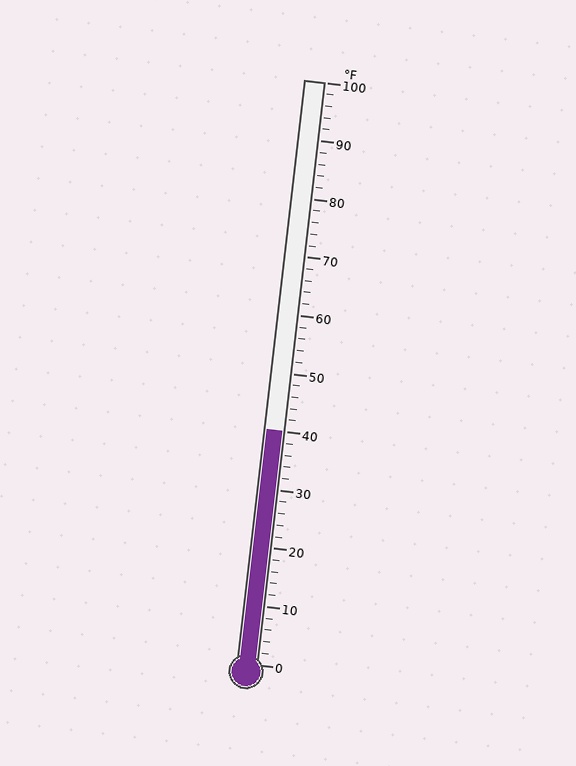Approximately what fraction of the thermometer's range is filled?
The thermometer is filled to approximately 40% of its range.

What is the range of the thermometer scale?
The thermometer scale ranges from 0°F to 100°F.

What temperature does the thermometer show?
The thermometer shows approximately 40°F.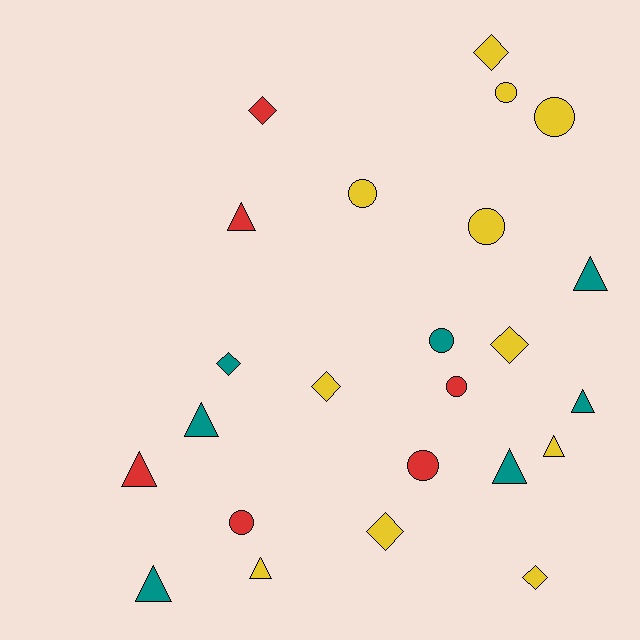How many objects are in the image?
There are 24 objects.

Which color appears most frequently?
Yellow, with 11 objects.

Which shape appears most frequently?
Triangle, with 9 objects.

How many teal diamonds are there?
There is 1 teal diamond.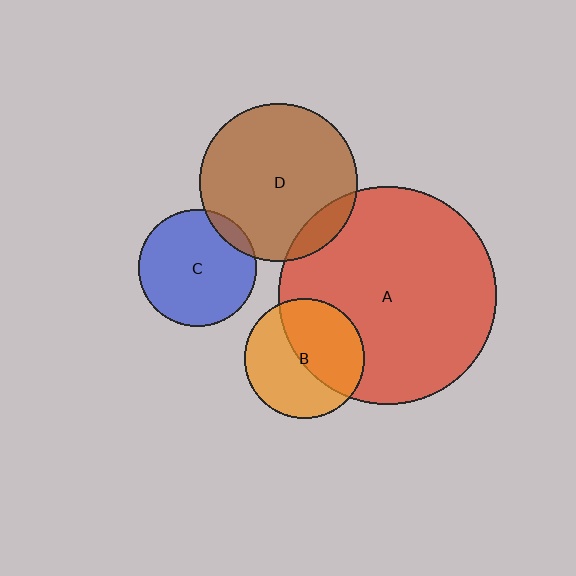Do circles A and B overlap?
Yes.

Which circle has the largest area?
Circle A (red).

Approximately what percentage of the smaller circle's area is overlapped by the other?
Approximately 50%.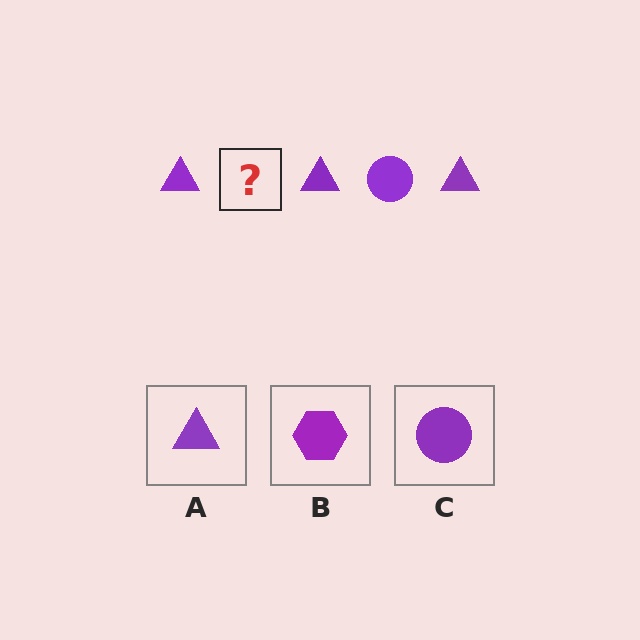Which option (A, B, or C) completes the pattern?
C.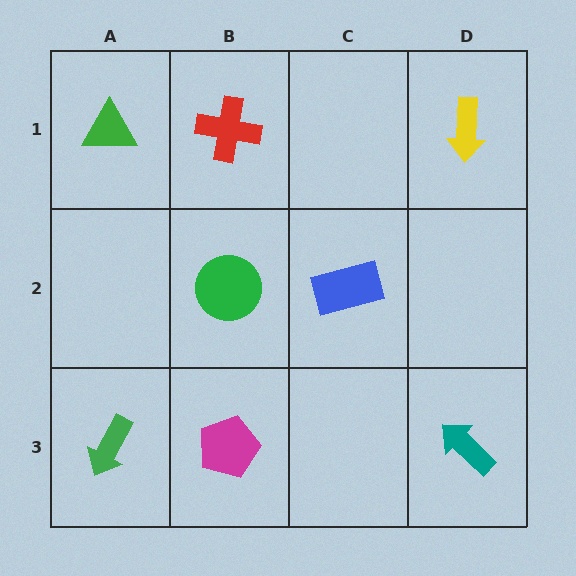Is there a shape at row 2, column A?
No, that cell is empty.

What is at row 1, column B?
A red cross.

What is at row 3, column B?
A magenta pentagon.